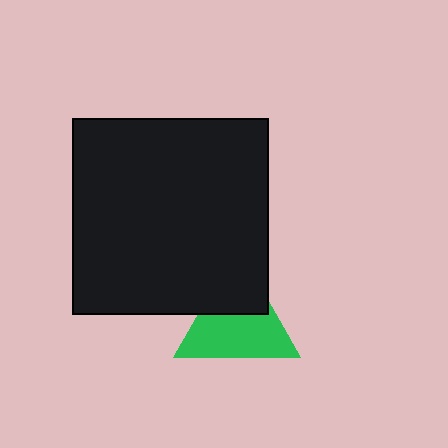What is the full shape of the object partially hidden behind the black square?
The partially hidden object is a green triangle.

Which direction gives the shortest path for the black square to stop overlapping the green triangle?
Moving up gives the shortest separation.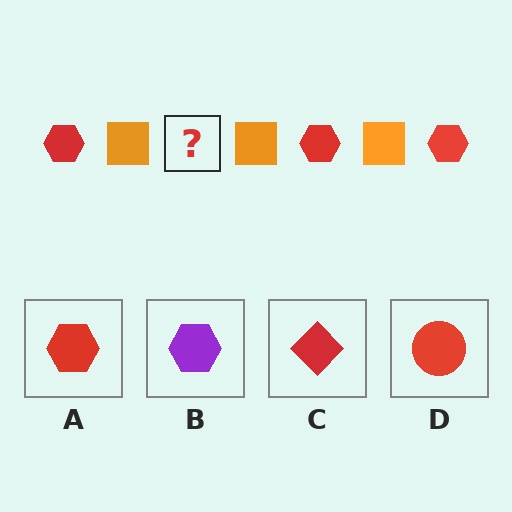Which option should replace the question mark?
Option A.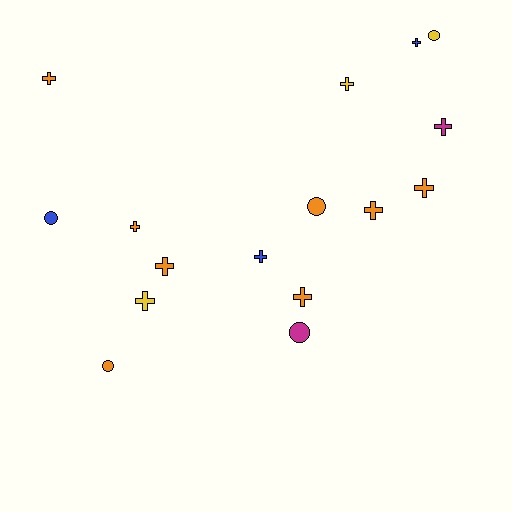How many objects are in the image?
There are 16 objects.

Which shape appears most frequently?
Cross, with 11 objects.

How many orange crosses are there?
There are 6 orange crosses.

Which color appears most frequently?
Orange, with 8 objects.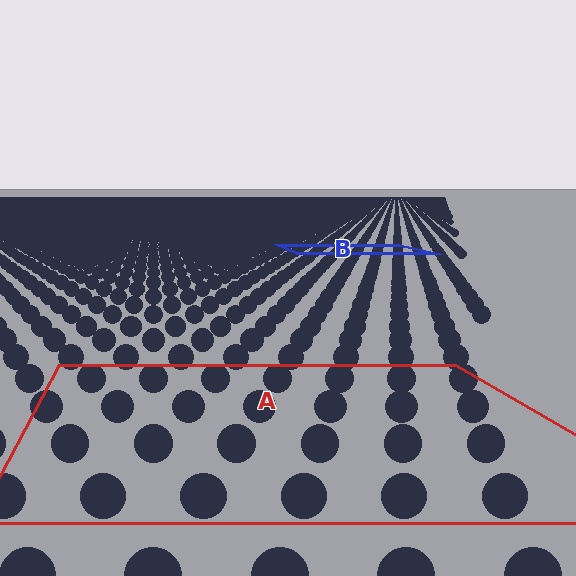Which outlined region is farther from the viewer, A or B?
Region B is farther from the viewer — the texture elements inside it appear smaller and more densely packed.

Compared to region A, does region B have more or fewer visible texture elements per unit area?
Region B has more texture elements per unit area — they are packed more densely because it is farther away.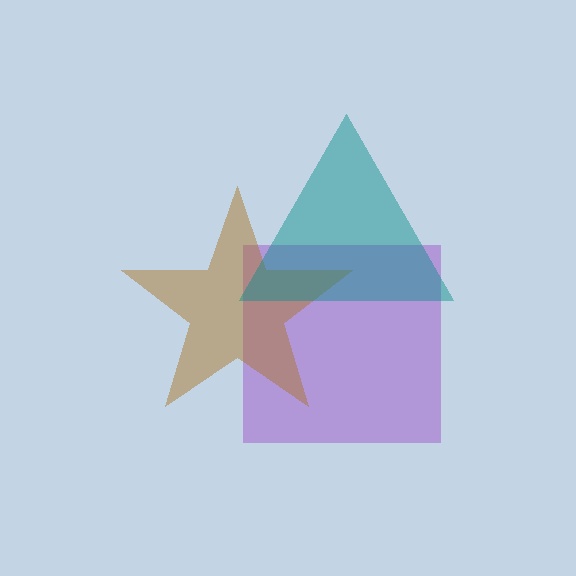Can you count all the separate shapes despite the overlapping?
Yes, there are 3 separate shapes.